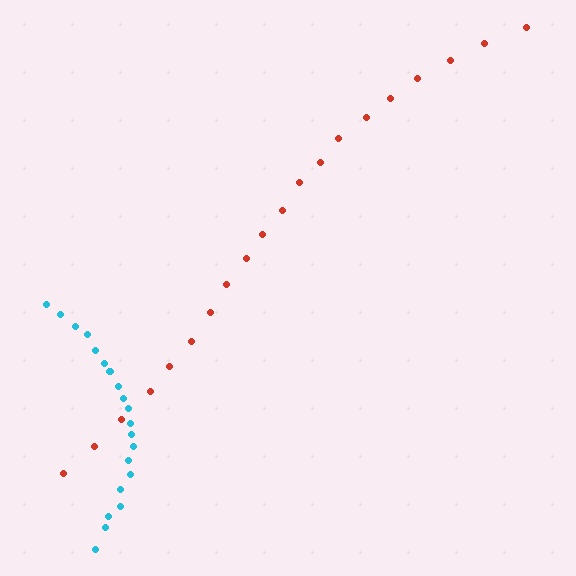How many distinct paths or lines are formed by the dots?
There are 2 distinct paths.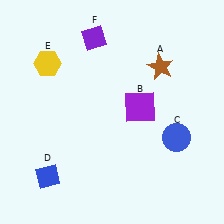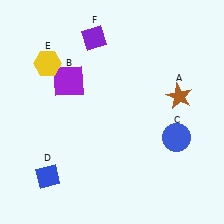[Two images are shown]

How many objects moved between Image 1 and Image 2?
2 objects moved between the two images.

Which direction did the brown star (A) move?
The brown star (A) moved down.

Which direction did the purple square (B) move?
The purple square (B) moved left.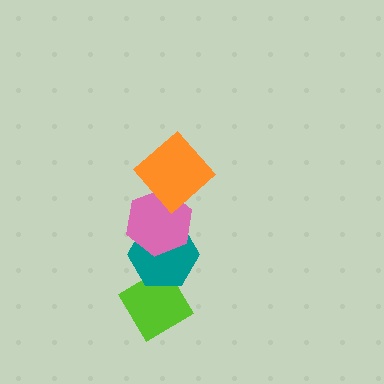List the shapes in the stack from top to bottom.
From top to bottom: the orange diamond, the pink hexagon, the teal hexagon, the lime diamond.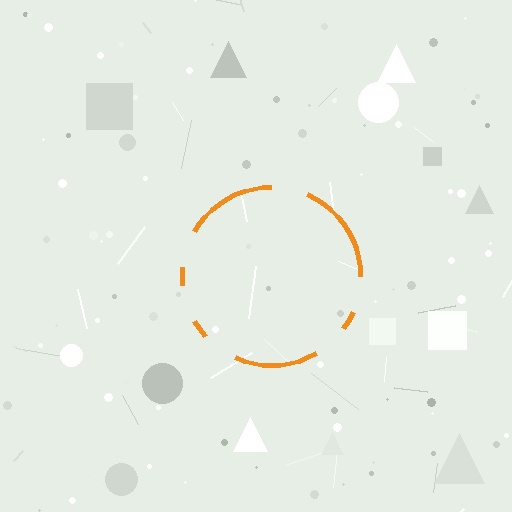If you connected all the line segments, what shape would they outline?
They would outline a circle.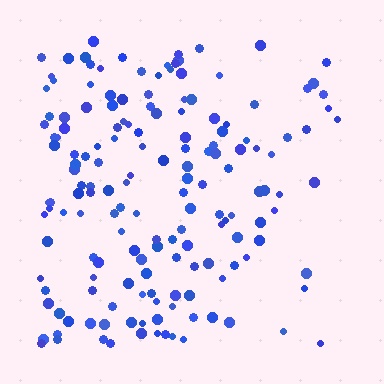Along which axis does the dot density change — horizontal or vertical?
Horizontal.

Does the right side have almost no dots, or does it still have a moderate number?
Still a moderate number, just noticeably fewer than the left.